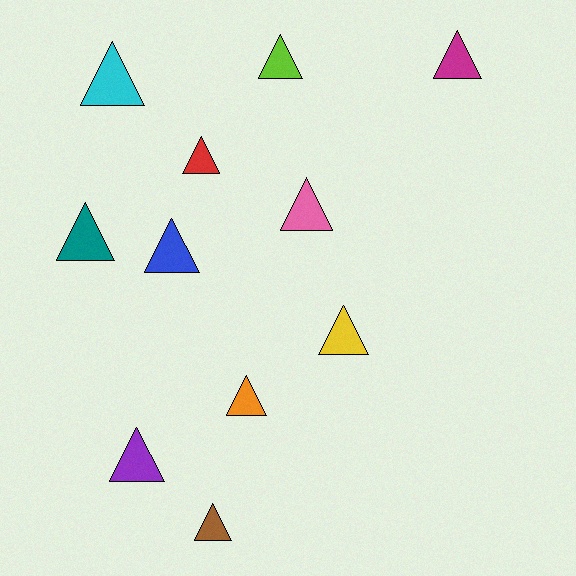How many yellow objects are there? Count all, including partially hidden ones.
There is 1 yellow object.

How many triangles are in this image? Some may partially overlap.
There are 11 triangles.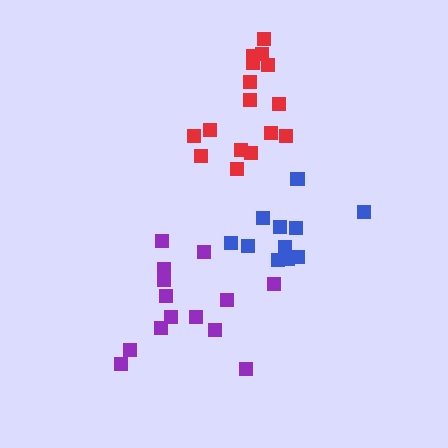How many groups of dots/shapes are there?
There are 3 groups.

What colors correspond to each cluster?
The clusters are colored: red, purple, blue.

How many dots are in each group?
Group 1: 16 dots, Group 2: 14 dots, Group 3: 11 dots (41 total).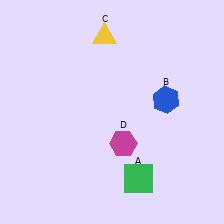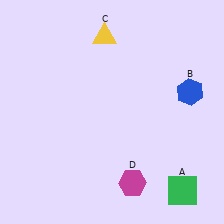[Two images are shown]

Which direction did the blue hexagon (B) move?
The blue hexagon (B) moved right.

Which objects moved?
The objects that moved are: the green square (A), the blue hexagon (B), the magenta hexagon (D).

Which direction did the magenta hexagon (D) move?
The magenta hexagon (D) moved down.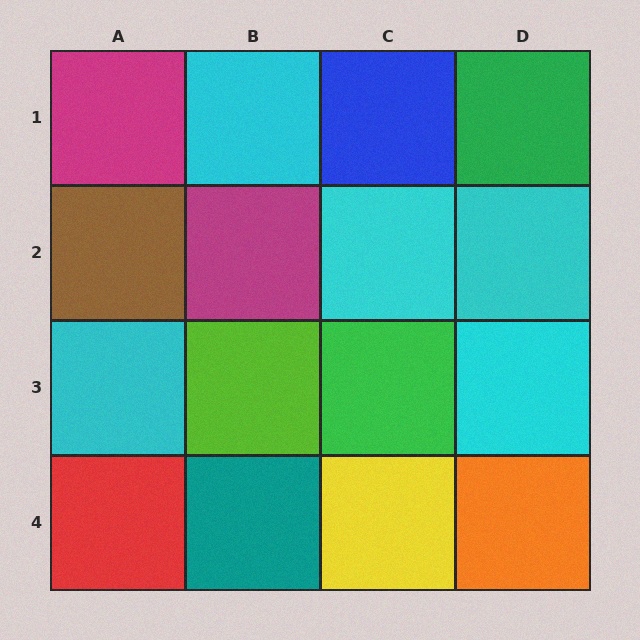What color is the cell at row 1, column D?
Green.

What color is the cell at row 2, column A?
Brown.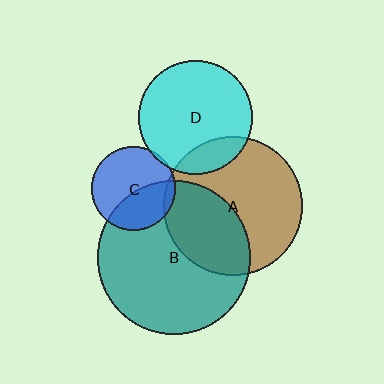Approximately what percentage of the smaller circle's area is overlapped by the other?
Approximately 40%.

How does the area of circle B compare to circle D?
Approximately 1.8 times.